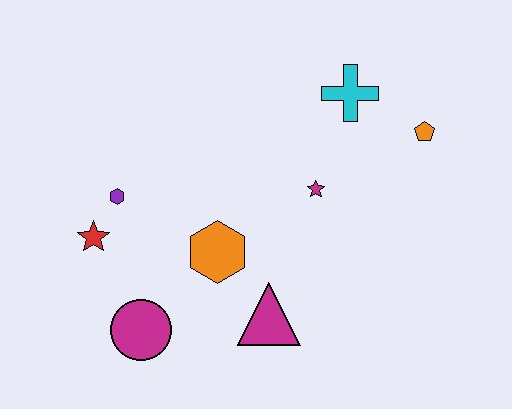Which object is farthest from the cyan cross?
The magenta circle is farthest from the cyan cross.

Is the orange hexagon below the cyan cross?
Yes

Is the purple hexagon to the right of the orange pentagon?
No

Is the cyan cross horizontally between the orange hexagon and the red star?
No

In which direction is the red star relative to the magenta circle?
The red star is above the magenta circle.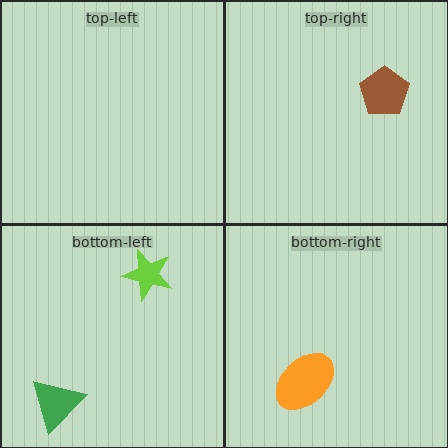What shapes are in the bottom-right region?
The orange ellipse.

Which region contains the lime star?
The bottom-left region.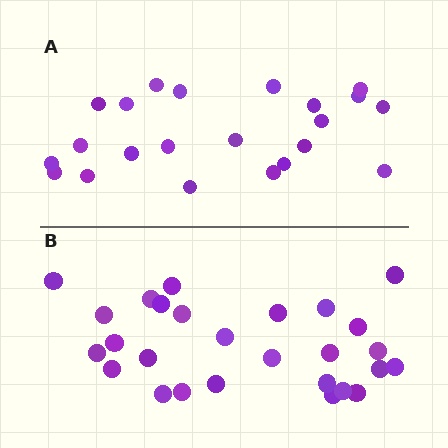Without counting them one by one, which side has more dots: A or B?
Region B (the bottom region) has more dots.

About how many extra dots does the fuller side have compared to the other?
Region B has about 5 more dots than region A.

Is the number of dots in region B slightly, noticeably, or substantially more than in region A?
Region B has only slightly more — the two regions are fairly close. The ratio is roughly 1.2 to 1.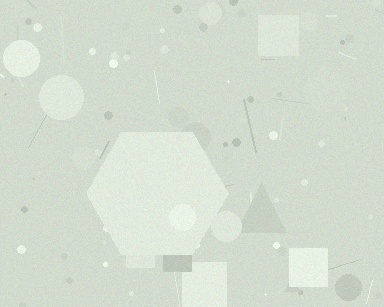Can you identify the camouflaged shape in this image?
The camouflaged shape is a hexagon.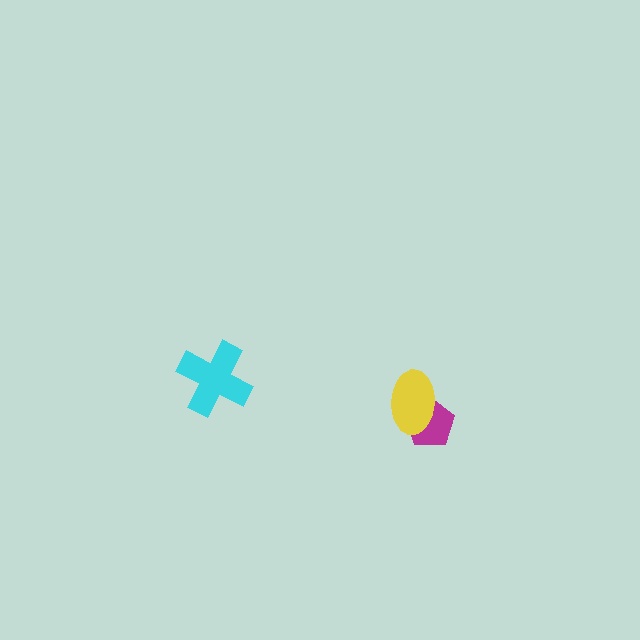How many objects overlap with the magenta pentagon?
1 object overlaps with the magenta pentagon.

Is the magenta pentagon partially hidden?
Yes, it is partially covered by another shape.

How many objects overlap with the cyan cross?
0 objects overlap with the cyan cross.